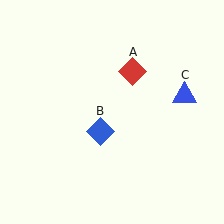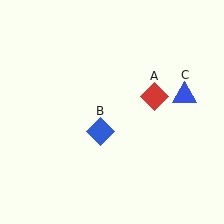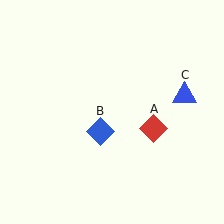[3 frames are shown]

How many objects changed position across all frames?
1 object changed position: red diamond (object A).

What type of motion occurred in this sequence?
The red diamond (object A) rotated clockwise around the center of the scene.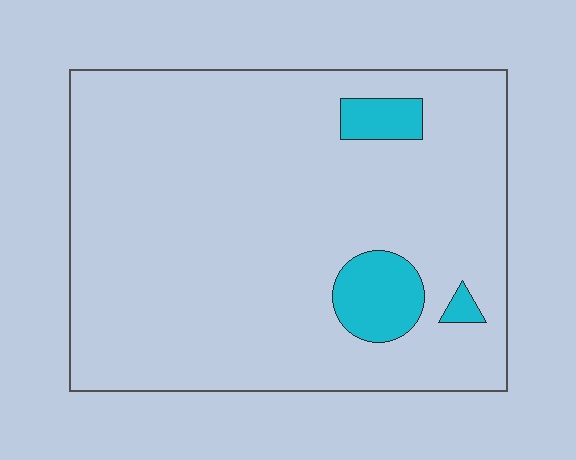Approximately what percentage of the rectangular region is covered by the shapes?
Approximately 10%.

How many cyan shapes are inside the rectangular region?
3.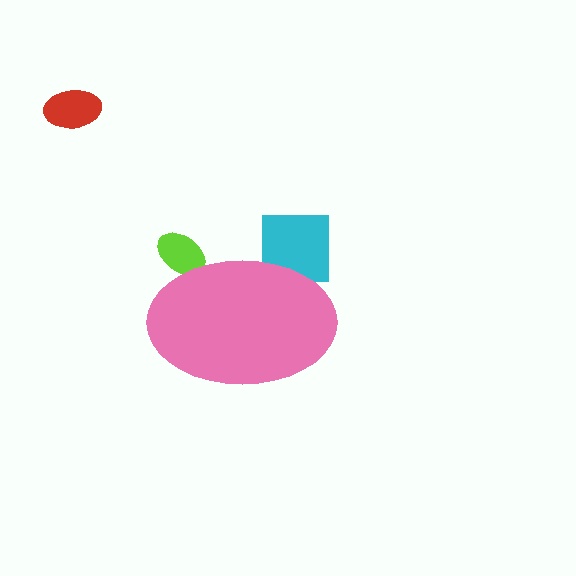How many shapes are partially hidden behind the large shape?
2 shapes are partially hidden.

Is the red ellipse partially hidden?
No, the red ellipse is fully visible.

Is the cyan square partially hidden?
Yes, the cyan square is partially hidden behind the pink ellipse.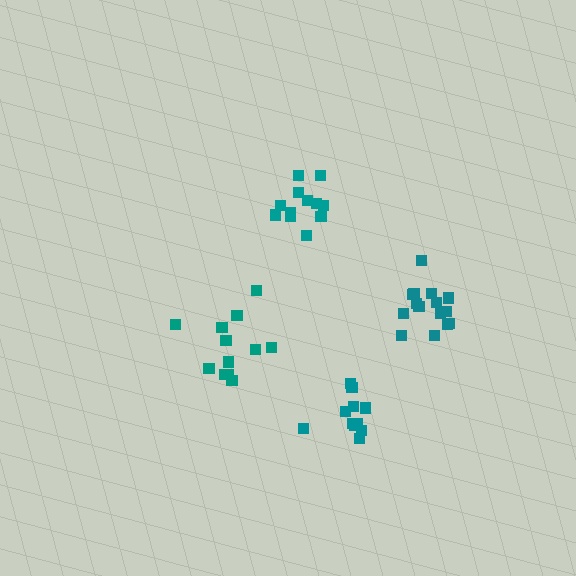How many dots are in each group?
Group 1: 13 dots, Group 2: 12 dots, Group 3: 15 dots, Group 4: 11 dots (51 total).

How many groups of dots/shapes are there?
There are 4 groups.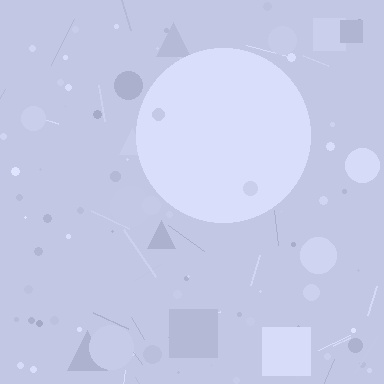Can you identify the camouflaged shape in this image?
The camouflaged shape is a circle.